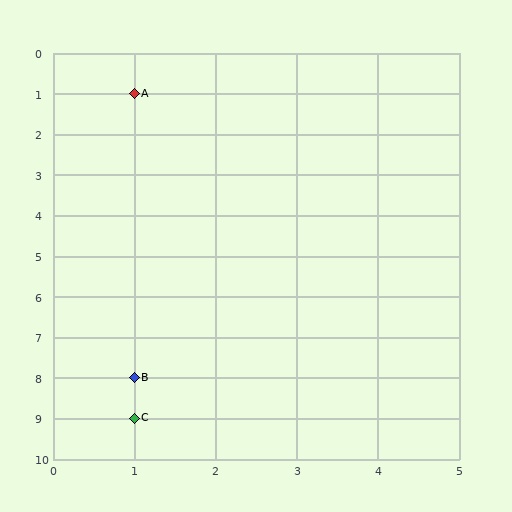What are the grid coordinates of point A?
Point A is at grid coordinates (1, 1).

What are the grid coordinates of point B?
Point B is at grid coordinates (1, 8).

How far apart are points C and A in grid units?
Points C and A are 8 rows apart.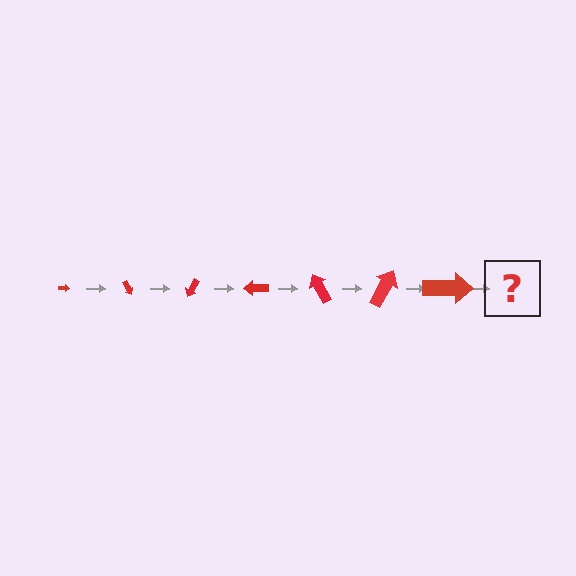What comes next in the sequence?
The next element should be an arrow, larger than the previous one and rotated 420 degrees from the start.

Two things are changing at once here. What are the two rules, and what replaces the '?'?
The two rules are that the arrow grows larger each step and it rotates 60 degrees each step. The '?' should be an arrow, larger than the previous one and rotated 420 degrees from the start.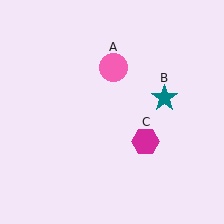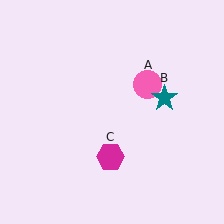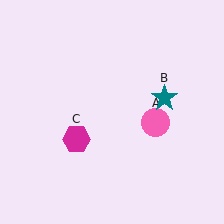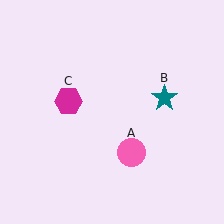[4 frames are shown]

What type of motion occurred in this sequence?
The pink circle (object A), magenta hexagon (object C) rotated clockwise around the center of the scene.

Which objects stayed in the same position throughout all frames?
Teal star (object B) remained stationary.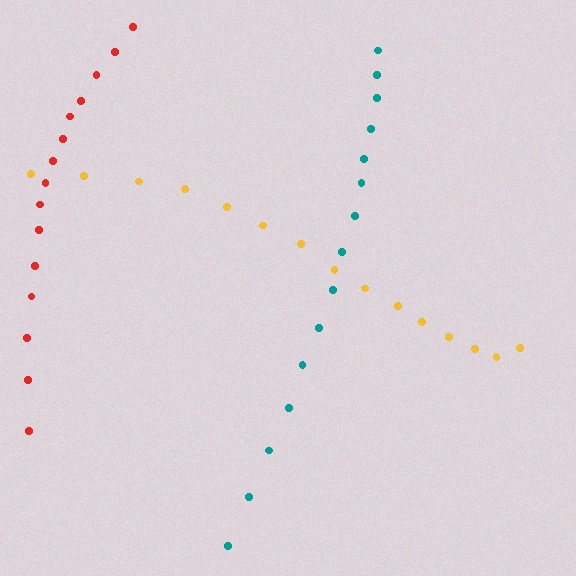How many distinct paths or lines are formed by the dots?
There are 3 distinct paths.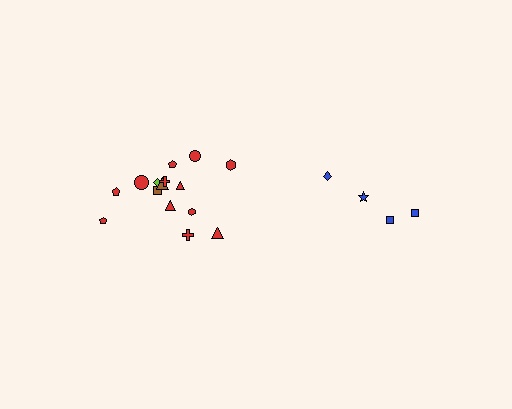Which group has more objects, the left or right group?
The left group.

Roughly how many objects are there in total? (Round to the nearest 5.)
Roughly 20 objects in total.